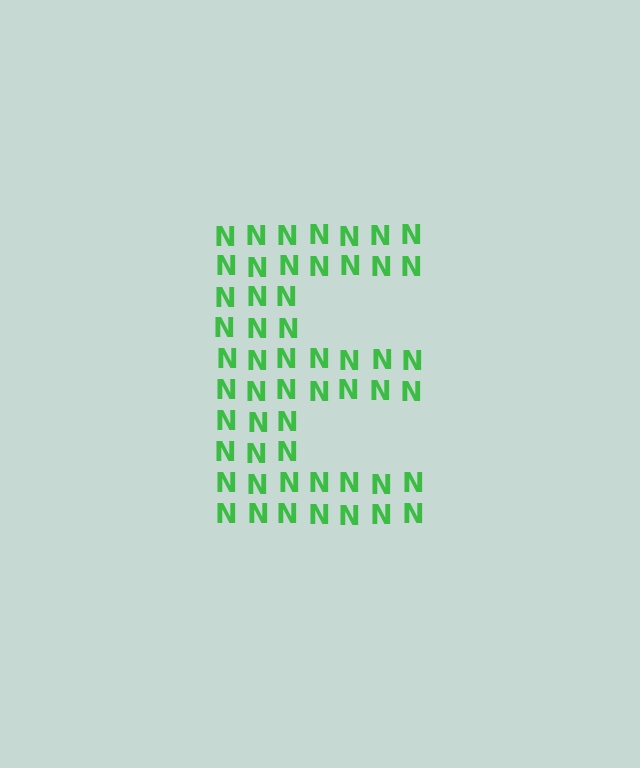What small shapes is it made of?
It is made of small letter N's.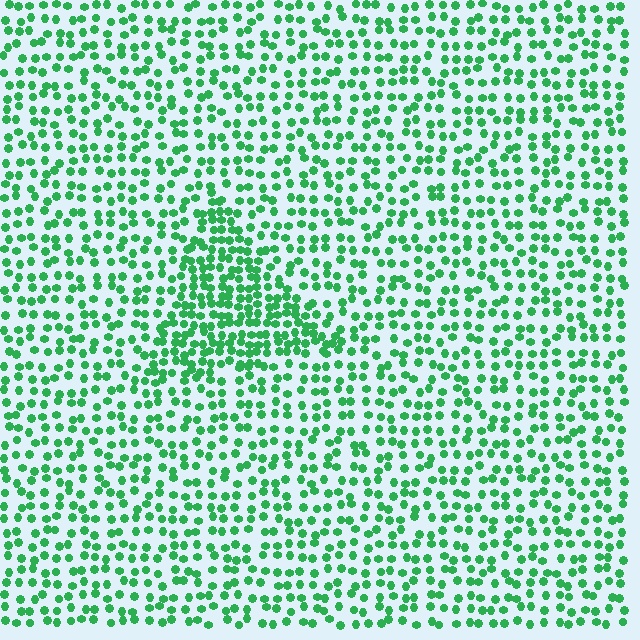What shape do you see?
I see a triangle.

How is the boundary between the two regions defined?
The boundary is defined by a change in element density (approximately 1.9x ratio). All elements are the same color, size, and shape.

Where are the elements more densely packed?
The elements are more densely packed inside the triangle boundary.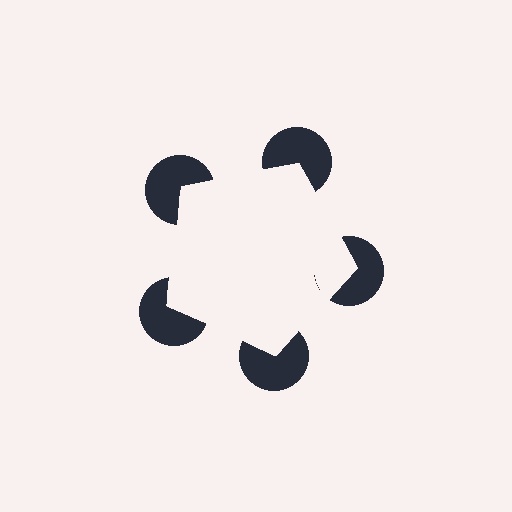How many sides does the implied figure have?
5 sides.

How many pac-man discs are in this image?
There are 5 — one at each vertex of the illusory pentagon.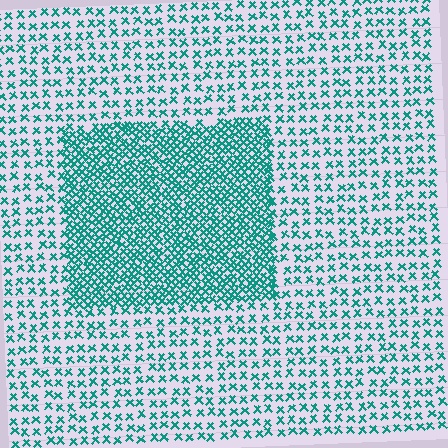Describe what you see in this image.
The image contains small teal elements arranged at two different densities. A rectangle-shaped region is visible where the elements are more densely packed than the surrounding area.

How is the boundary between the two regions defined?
The boundary is defined by a change in element density (approximately 2.5x ratio). All elements are the same color, size, and shape.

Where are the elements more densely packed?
The elements are more densely packed inside the rectangle boundary.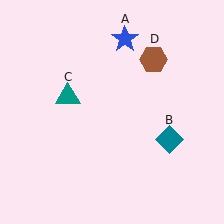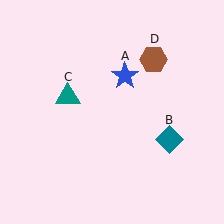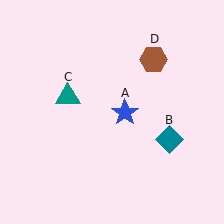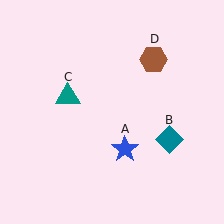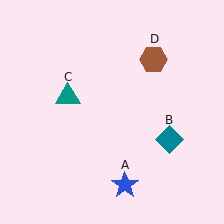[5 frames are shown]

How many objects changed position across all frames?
1 object changed position: blue star (object A).